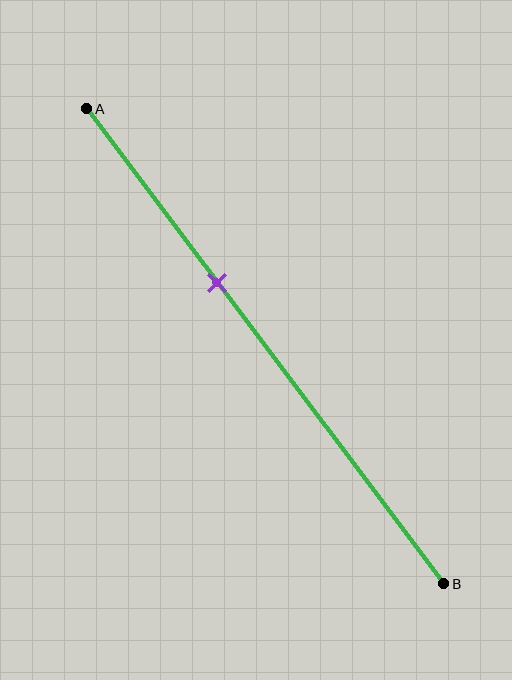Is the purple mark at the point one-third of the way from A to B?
No, the mark is at about 35% from A, not at the 33% one-third point.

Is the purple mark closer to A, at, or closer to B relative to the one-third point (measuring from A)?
The purple mark is closer to point B than the one-third point of segment AB.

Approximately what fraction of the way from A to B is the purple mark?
The purple mark is approximately 35% of the way from A to B.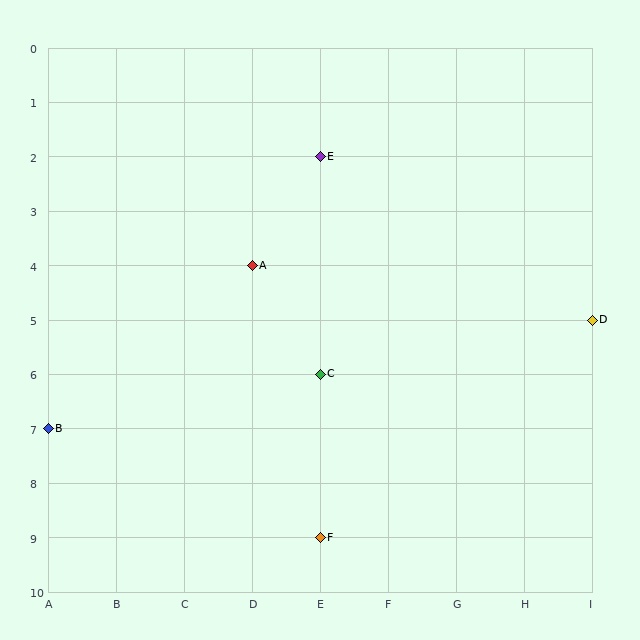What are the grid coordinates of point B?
Point B is at grid coordinates (A, 7).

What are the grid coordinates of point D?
Point D is at grid coordinates (I, 5).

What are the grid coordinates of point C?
Point C is at grid coordinates (E, 6).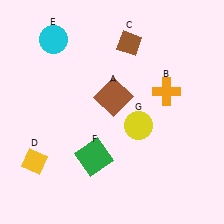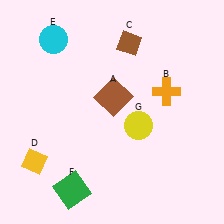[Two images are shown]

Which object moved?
The green square (F) moved down.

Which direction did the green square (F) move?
The green square (F) moved down.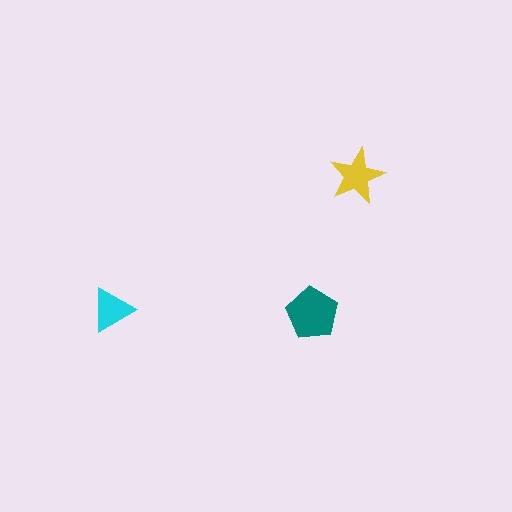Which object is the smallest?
The cyan triangle.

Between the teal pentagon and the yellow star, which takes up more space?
The teal pentagon.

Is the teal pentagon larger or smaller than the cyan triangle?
Larger.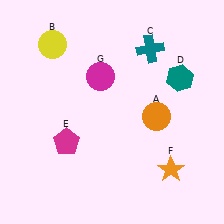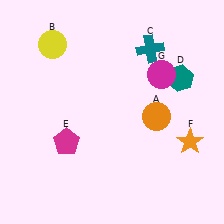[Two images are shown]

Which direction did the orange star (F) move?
The orange star (F) moved up.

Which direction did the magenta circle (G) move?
The magenta circle (G) moved right.